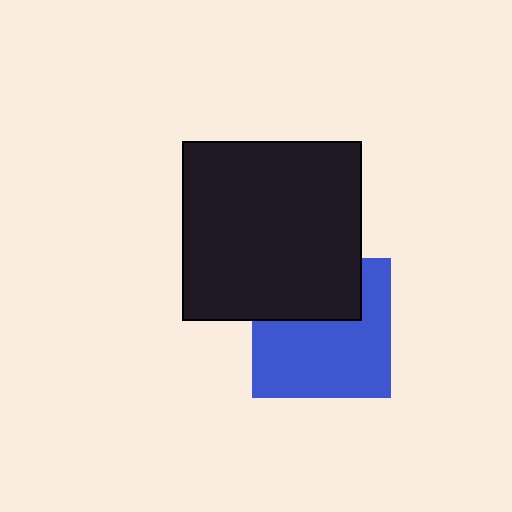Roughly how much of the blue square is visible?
About half of it is visible (roughly 64%).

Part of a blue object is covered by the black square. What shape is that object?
It is a square.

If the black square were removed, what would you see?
You would see the complete blue square.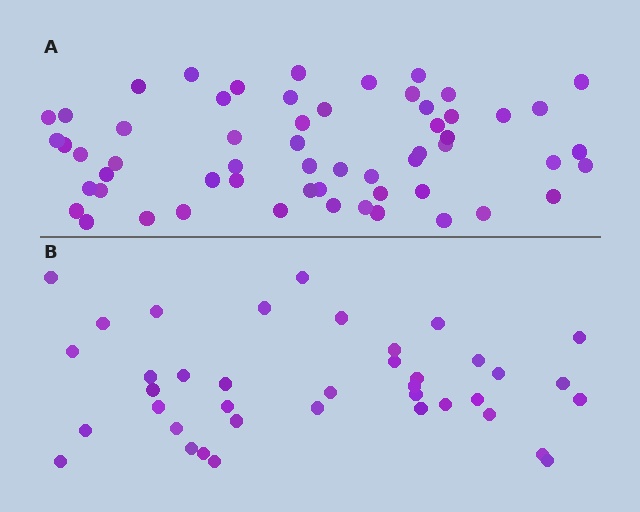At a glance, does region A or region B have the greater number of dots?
Region A (the top region) has more dots.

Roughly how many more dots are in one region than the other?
Region A has approximately 20 more dots than region B.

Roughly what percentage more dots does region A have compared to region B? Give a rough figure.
About 50% more.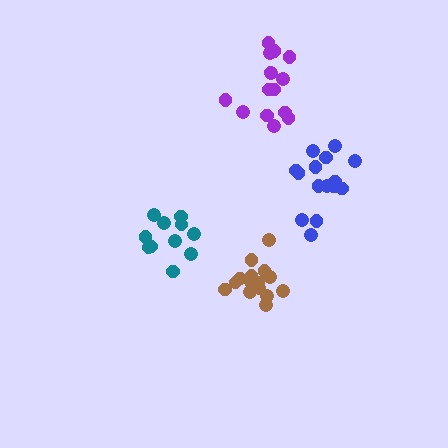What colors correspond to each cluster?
The clusters are colored: teal, brown, purple, blue.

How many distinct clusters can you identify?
There are 4 distinct clusters.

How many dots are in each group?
Group 1: 11 dots, Group 2: 15 dots, Group 3: 15 dots, Group 4: 15 dots (56 total).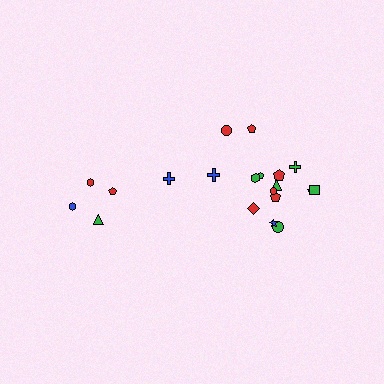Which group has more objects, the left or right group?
The right group.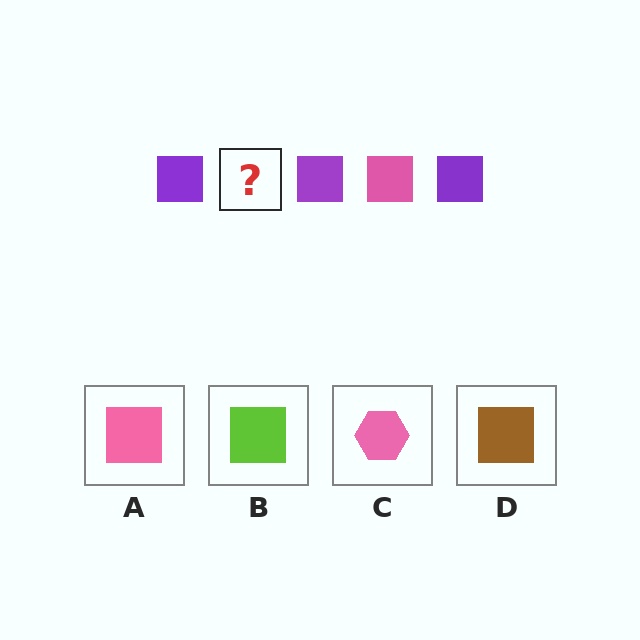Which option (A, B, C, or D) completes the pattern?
A.